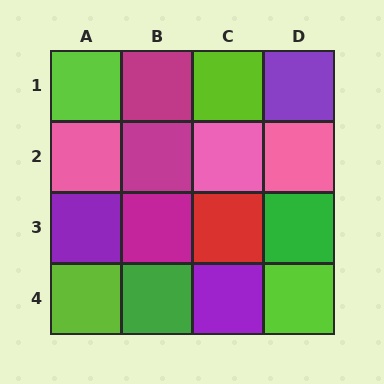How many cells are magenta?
3 cells are magenta.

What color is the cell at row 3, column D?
Green.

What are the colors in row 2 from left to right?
Pink, magenta, pink, pink.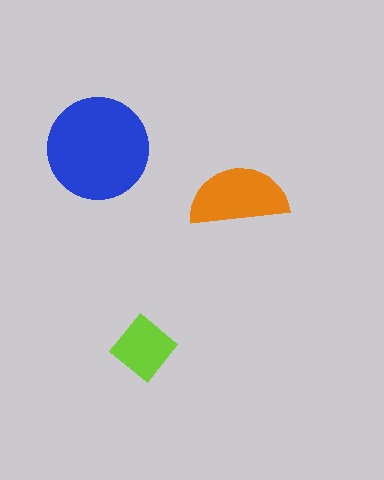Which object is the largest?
The blue circle.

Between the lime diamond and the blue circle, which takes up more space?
The blue circle.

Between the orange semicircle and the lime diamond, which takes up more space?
The orange semicircle.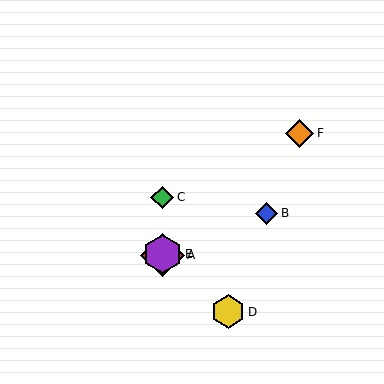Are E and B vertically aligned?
No, E is at x≈162 and B is at x≈267.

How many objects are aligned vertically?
3 objects (A, C, E) are aligned vertically.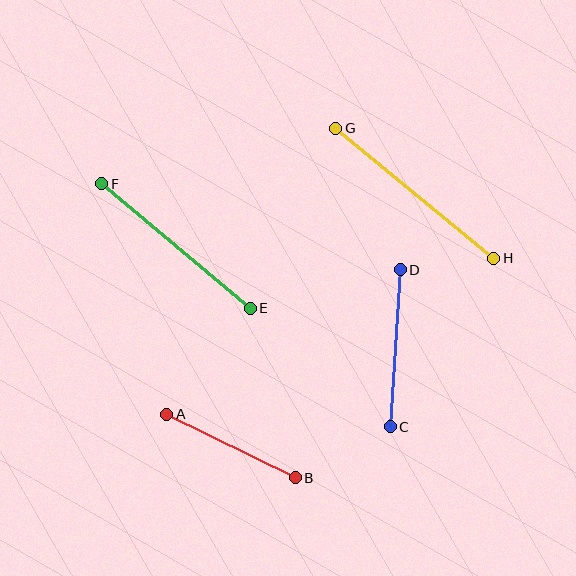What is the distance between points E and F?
The distance is approximately 194 pixels.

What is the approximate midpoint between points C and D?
The midpoint is at approximately (395, 348) pixels.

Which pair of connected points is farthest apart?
Points G and H are farthest apart.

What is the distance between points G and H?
The distance is approximately 204 pixels.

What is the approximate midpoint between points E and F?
The midpoint is at approximately (176, 246) pixels.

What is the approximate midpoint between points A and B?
The midpoint is at approximately (231, 446) pixels.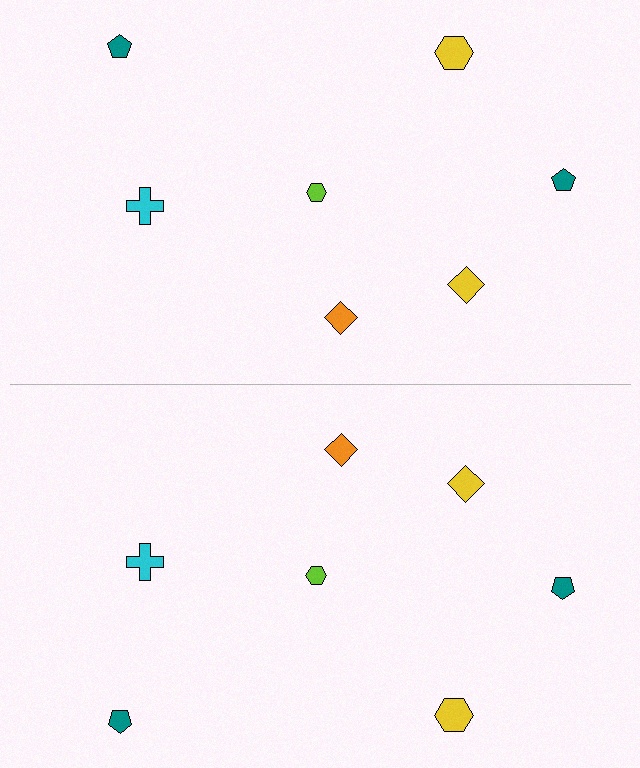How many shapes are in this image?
There are 14 shapes in this image.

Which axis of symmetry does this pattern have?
The pattern has a horizontal axis of symmetry running through the center of the image.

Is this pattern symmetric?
Yes, this pattern has bilateral (reflection) symmetry.